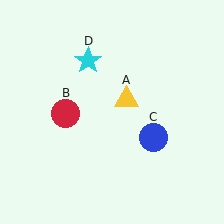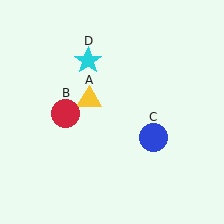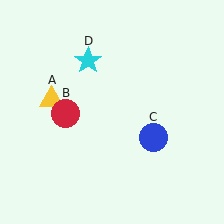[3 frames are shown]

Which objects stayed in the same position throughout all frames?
Red circle (object B) and blue circle (object C) and cyan star (object D) remained stationary.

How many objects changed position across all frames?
1 object changed position: yellow triangle (object A).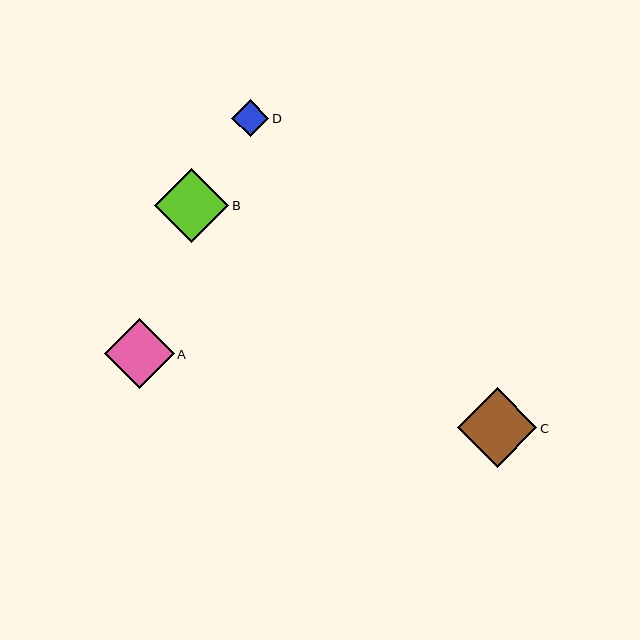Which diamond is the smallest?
Diamond D is the smallest with a size of approximately 37 pixels.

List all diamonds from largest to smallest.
From largest to smallest: C, B, A, D.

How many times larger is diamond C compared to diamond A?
Diamond C is approximately 1.1 times the size of diamond A.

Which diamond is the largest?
Diamond C is the largest with a size of approximately 80 pixels.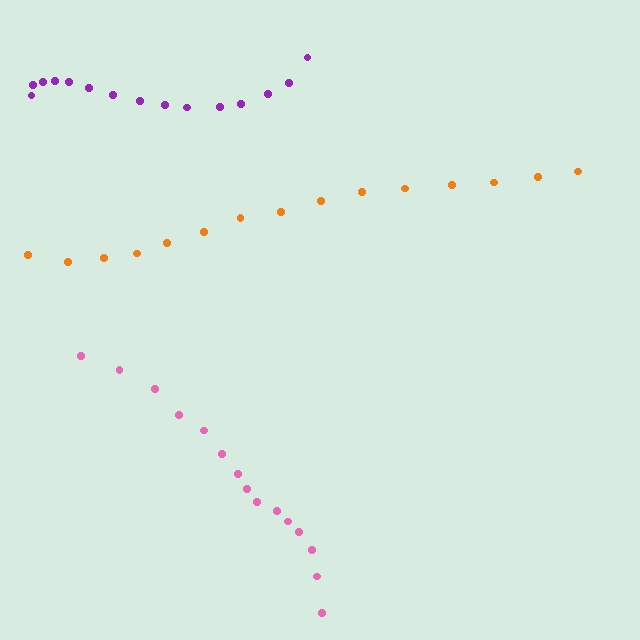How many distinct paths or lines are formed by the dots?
There are 3 distinct paths.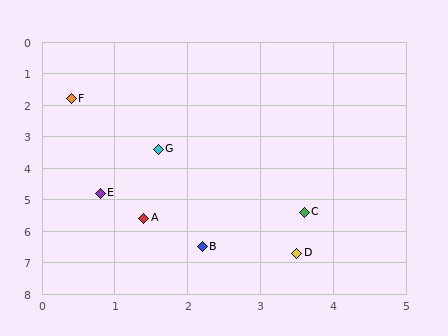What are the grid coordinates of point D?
Point D is at approximately (3.5, 6.7).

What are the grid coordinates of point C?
Point C is at approximately (3.6, 5.4).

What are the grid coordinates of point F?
Point F is at approximately (0.4, 1.8).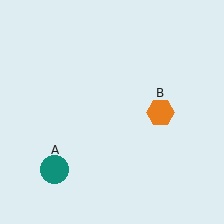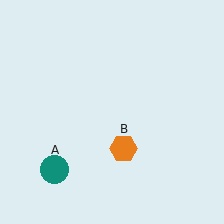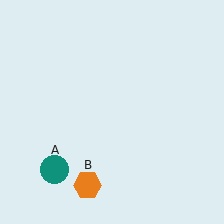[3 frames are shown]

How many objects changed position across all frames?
1 object changed position: orange hexagon (object B).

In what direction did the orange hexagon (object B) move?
The orange hexagon (object B) moved down and to the left.